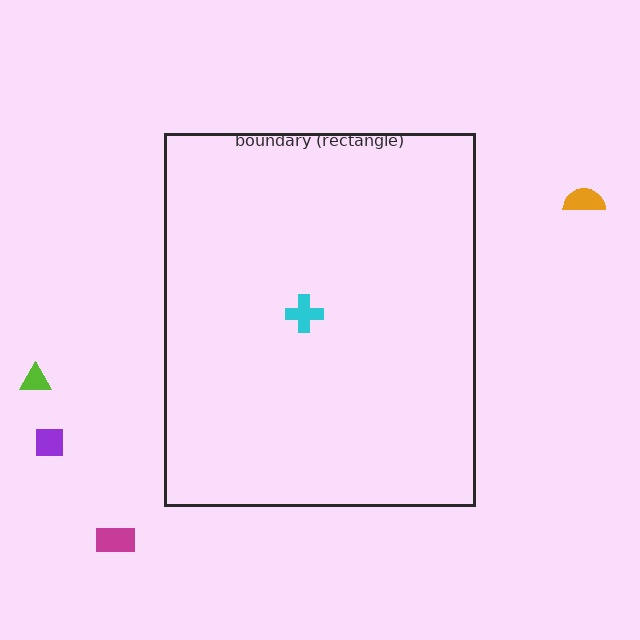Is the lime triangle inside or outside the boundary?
Outside.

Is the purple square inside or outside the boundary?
Outside.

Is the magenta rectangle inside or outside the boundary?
Outside.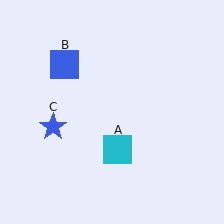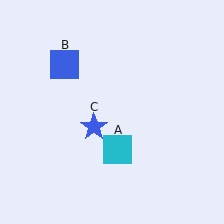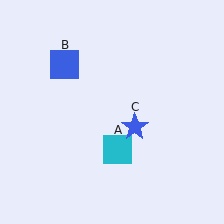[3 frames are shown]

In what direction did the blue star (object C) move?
The blue star (object C) moved right.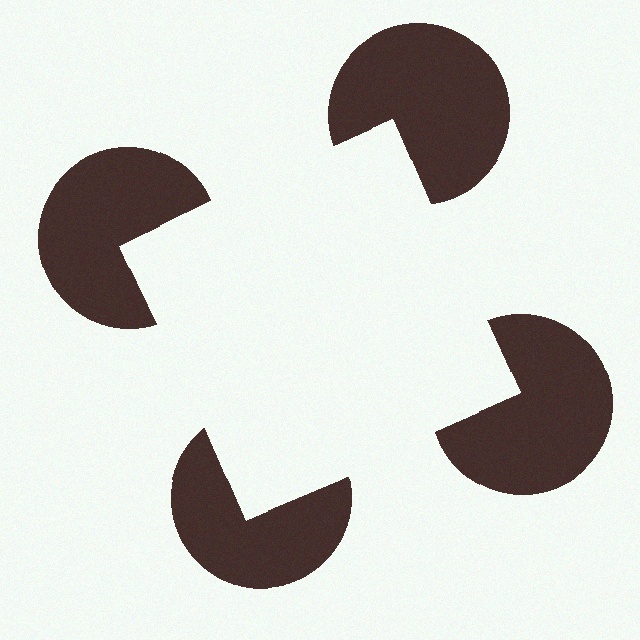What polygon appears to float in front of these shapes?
An illusory square — its edges are inferred from the aligned wedge cuts in the pac-man discs, not physically drawn.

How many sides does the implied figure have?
4 sides.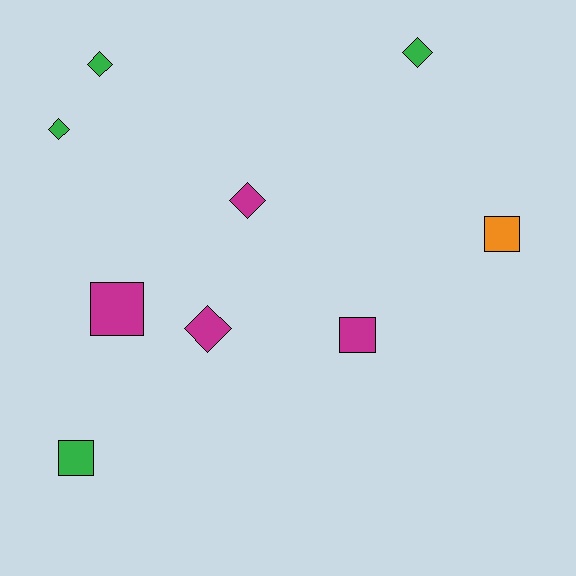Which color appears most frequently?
Green, with 4 objects.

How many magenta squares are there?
There are 2 magenta squares.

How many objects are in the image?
There are 9 objects.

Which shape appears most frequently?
Diamond, with 5 objects.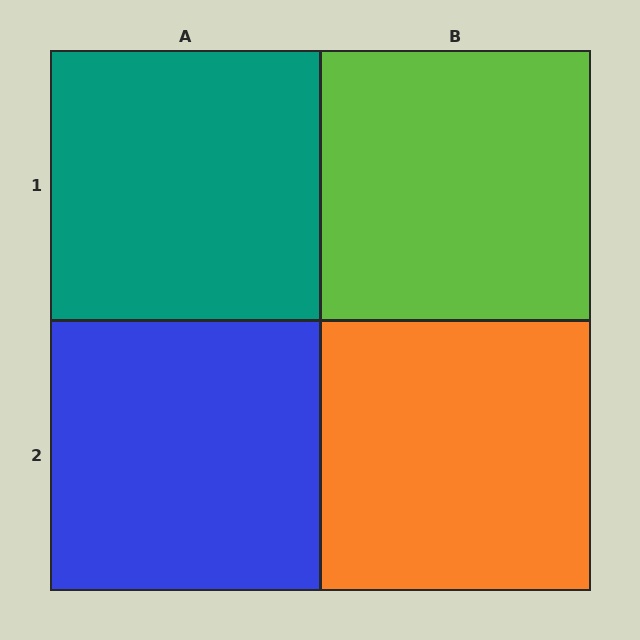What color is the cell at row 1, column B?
Lime.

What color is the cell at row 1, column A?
Teal.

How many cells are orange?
1 cell is orange.